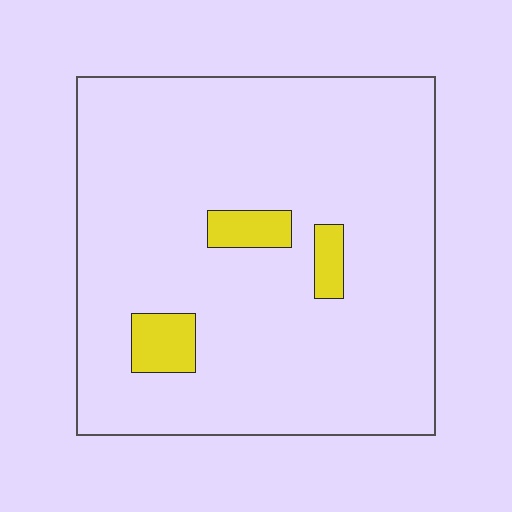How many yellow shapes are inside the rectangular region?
3.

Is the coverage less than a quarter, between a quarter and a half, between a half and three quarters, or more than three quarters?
Less than a quarter.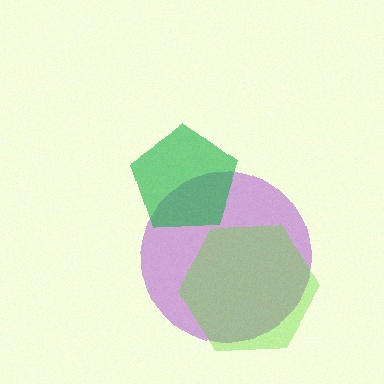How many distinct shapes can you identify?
There are 3 distinct shapes: a purple circle, a lime hexagon, a green pentagon.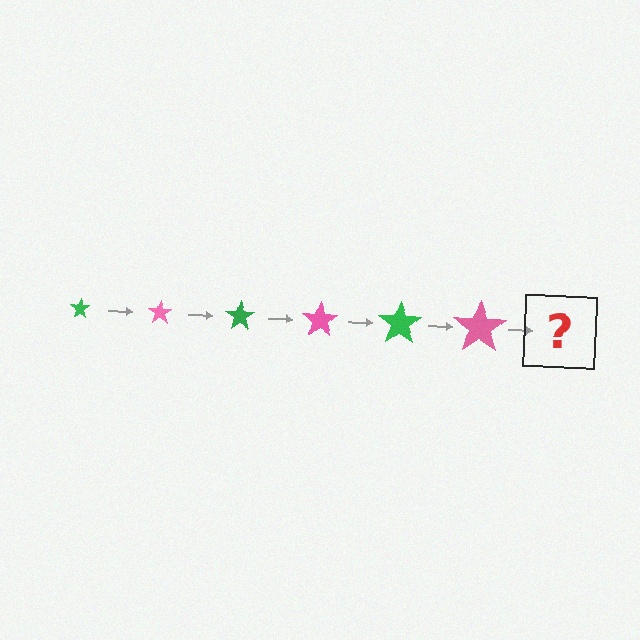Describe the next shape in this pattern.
It should be a green star, larger than the previous one.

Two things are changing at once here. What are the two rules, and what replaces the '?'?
The two rules are that the star grows larger each step and the color cycles through green and pink. The '?' should be a green star, larger than the previous one.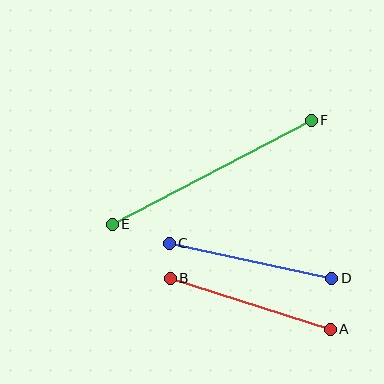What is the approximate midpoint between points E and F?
The midpoint is at approximately (212, 172) pixels.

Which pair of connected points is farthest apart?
Points E and F are farthest apart.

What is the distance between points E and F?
The distance is approximately 224 pixels.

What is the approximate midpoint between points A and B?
The midpoint is at approximately (250, 304) pixels.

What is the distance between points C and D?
The distance is approximately 166 pixels.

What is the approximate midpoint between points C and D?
The midpoint is at approximately (251, 261) pixels.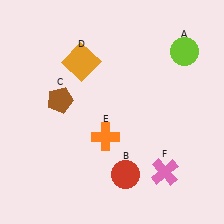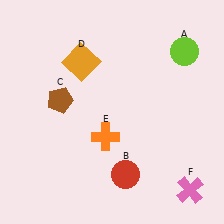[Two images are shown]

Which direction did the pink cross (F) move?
The pink cross (F) moved right.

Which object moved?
The pink cross (F) moved right.